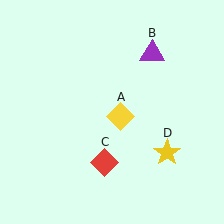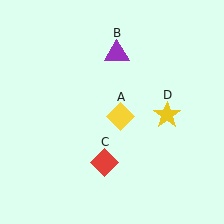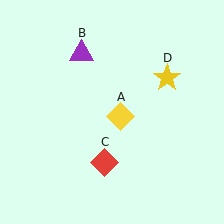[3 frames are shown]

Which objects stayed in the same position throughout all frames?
Yellow diamond (object A) and red diamond (object C) remained stationary.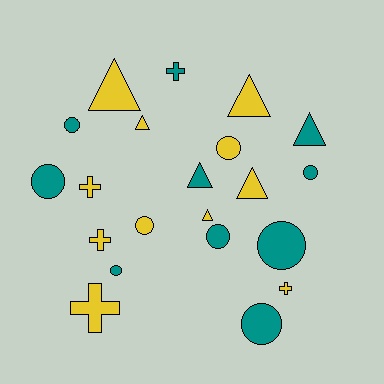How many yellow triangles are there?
There are 5 yellow triangles.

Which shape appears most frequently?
Circle, with 9 objects.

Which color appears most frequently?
Yellow, with 11 objects.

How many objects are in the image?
There are 21 objects.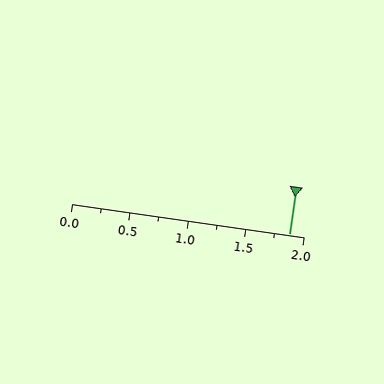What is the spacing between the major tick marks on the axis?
The major ticks are spaced 0.5 apart.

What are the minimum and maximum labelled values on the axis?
The axis runs from 0.0 to 2.0.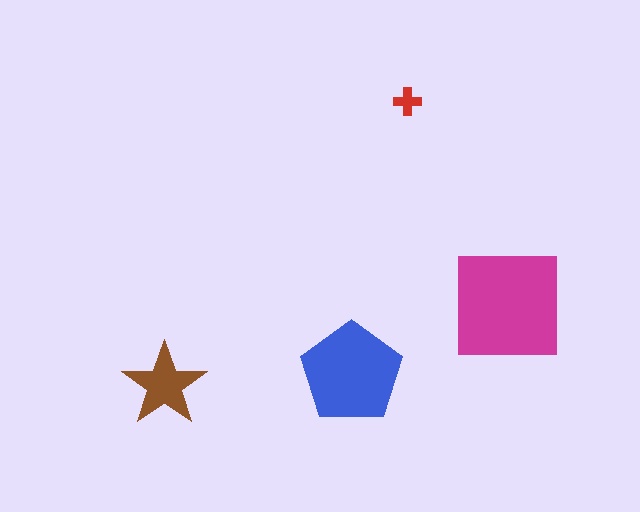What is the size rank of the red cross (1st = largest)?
4th.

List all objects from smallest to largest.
The red cross, the brown star, the blue pentagon, the magenta square.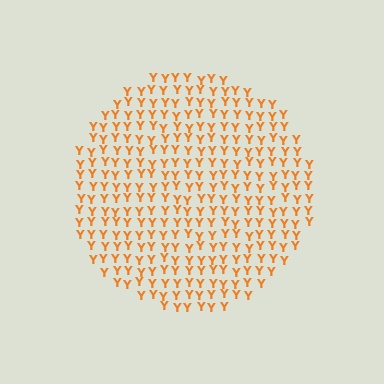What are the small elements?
The small elements are letter Y's.